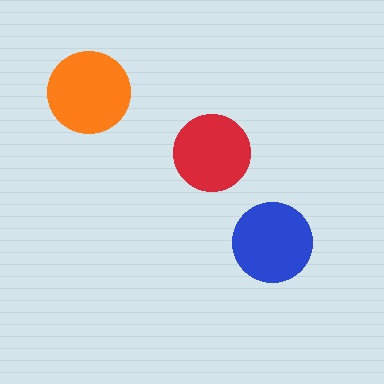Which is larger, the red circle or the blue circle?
The blue one.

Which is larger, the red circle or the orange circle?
The orange one.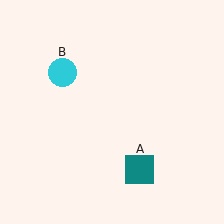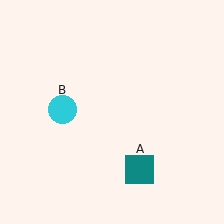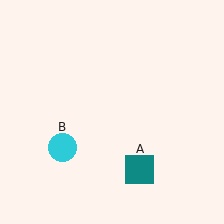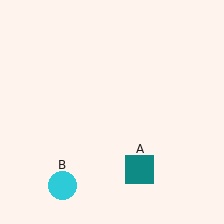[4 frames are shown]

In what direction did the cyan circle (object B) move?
The cyan circle (object B) moved down.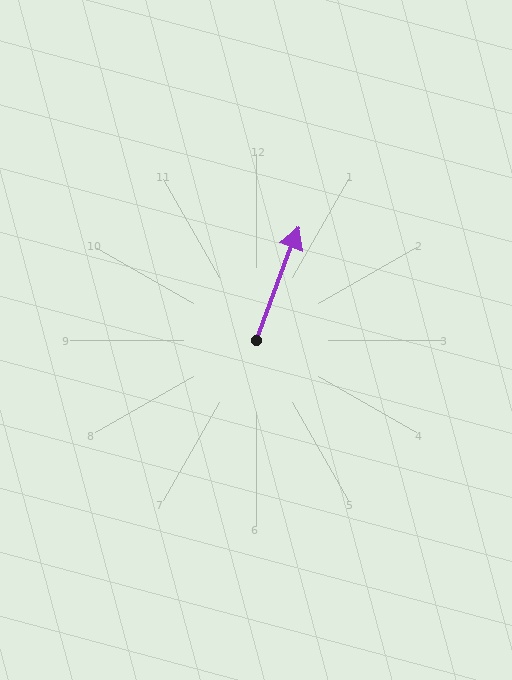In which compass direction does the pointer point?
North.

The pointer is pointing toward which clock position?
Roughly 1 o'clock.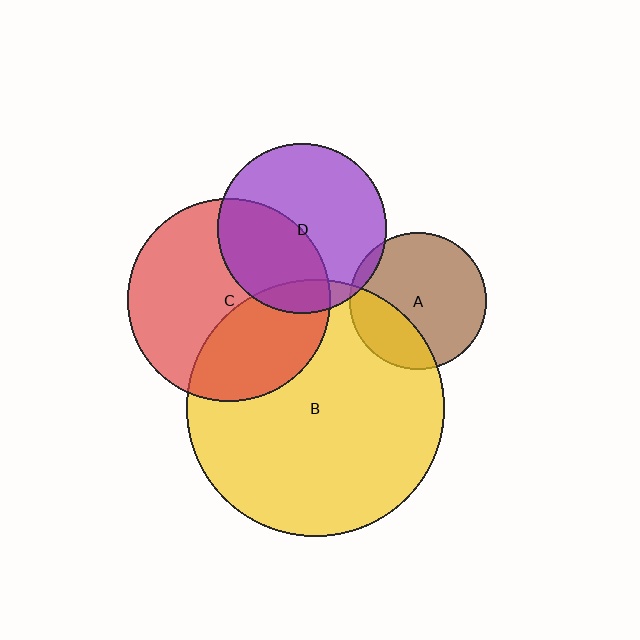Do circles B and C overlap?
Yes.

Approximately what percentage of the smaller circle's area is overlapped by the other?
Approximately 35%.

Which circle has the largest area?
Circle B (yellow).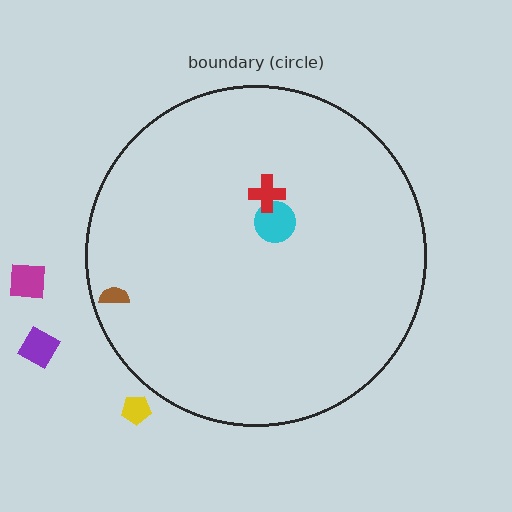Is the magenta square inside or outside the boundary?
Outside.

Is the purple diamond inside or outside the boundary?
Outside.